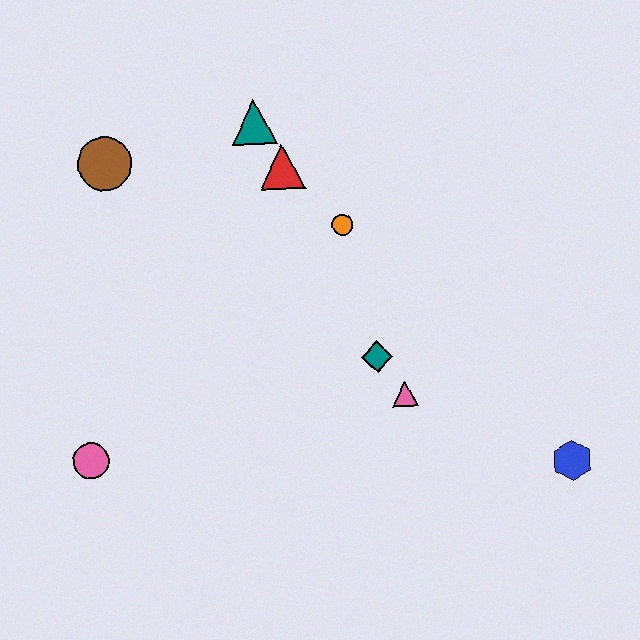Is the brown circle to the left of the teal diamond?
Yes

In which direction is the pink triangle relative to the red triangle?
The pink triangle is below the red triangle.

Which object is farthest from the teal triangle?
The blue hexagon is farthest from the teal triangle.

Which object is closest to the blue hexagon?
The pink triangle is closest to the blue hexagon.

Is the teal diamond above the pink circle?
Yes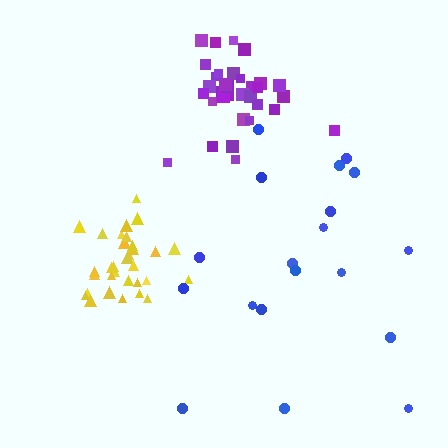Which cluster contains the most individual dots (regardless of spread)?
Purple (34).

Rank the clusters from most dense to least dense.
yellow, purple, blue.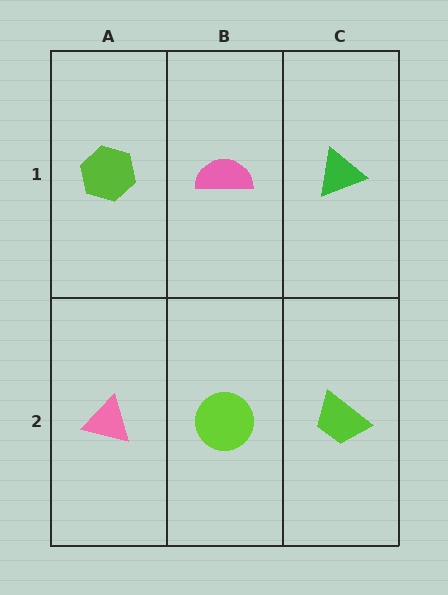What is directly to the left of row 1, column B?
A lime hexagon.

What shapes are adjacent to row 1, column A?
A pink triangle (row 2, column A), a pink semicircle (row 1, column B).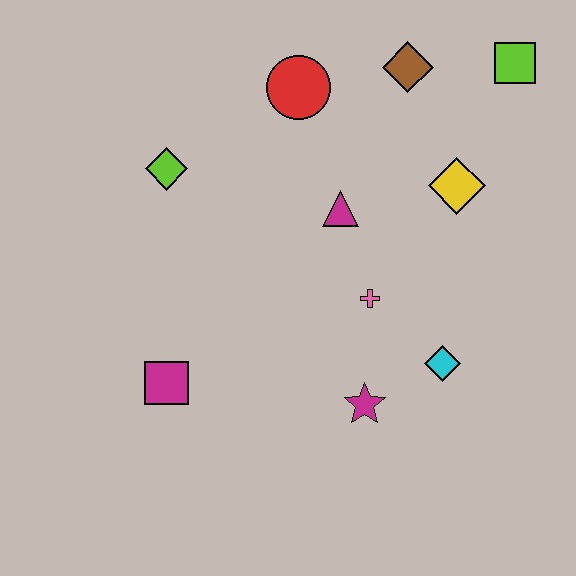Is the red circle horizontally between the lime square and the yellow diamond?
No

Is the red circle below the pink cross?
No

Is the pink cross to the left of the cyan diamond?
Yes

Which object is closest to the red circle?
The brown diamond is closest to the red circle.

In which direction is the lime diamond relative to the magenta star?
The lime diamond is above the magenta star.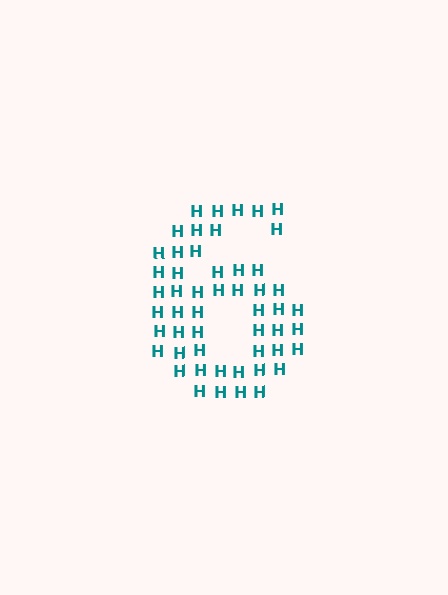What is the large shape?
The large shape is the digit 6.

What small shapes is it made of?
It is made of small letter H's.